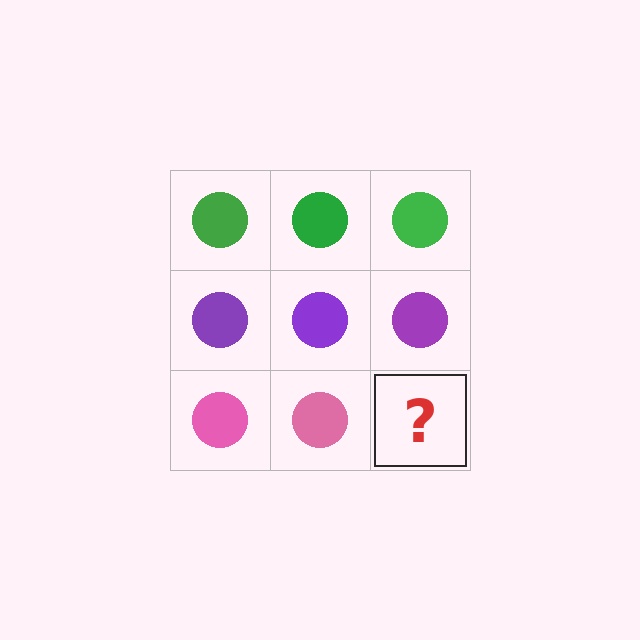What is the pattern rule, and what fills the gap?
The rule is that each row has a consistent color. The gap should be filled with a pink circle.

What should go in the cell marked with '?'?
The missing cell should contain a pink circle.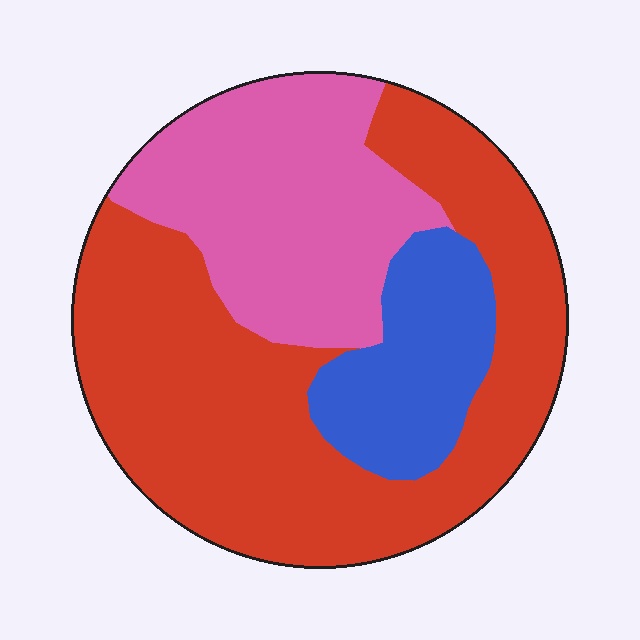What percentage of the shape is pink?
Pink takes up between a quarter and a half of the shape.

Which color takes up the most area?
Red, at roughly 55%.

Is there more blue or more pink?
Pink.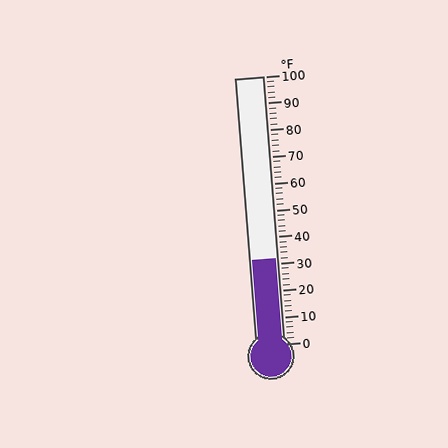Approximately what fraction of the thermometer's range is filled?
The thermometer is filled to approximately 30% of its range.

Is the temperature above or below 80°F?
The temperature is below 80°F.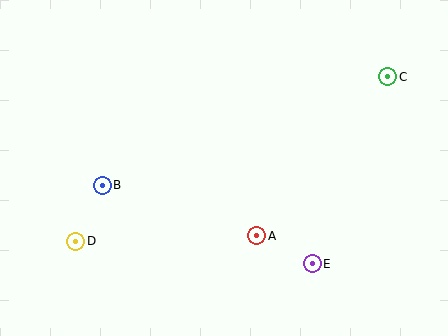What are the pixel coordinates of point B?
Point B is at (102, 185).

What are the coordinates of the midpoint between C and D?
The midpoint between C and D is at (232, 159).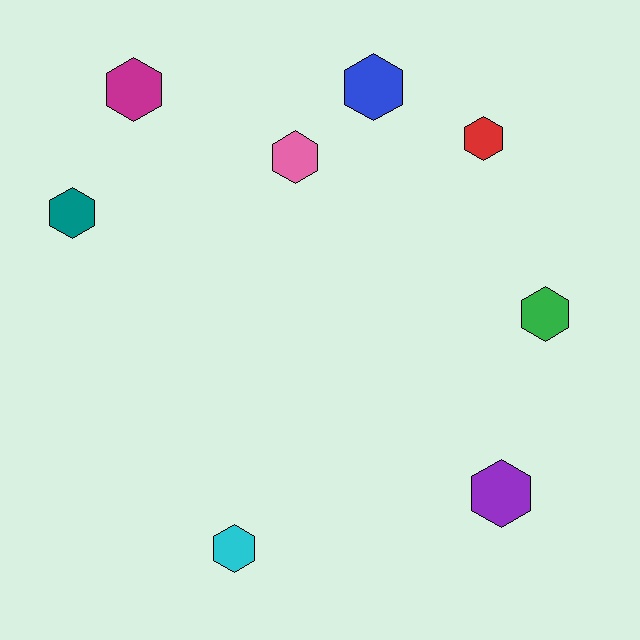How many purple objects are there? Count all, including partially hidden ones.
There is 1 purple object.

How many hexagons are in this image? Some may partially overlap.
There are 8 hexagons.